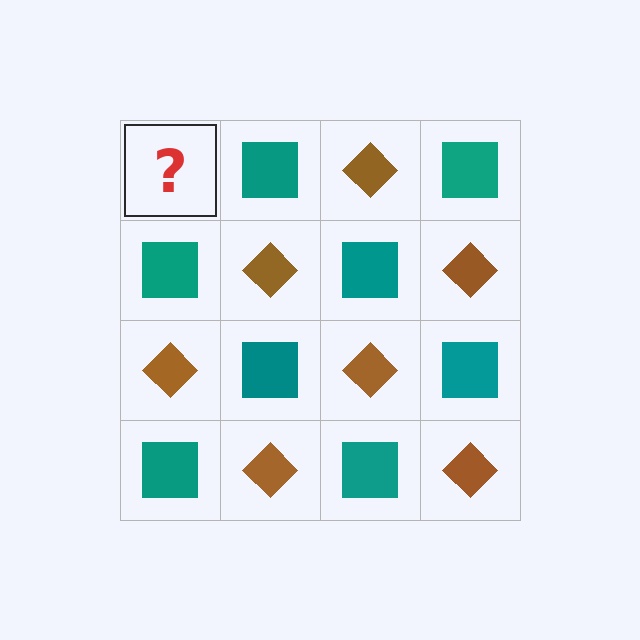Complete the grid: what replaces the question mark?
The question mark should be replaced with a brown diamond.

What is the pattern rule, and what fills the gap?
The rule is that it alternates brown diamond and teal square in a checkerboard pattern. The gap should be filled with a brown diamond.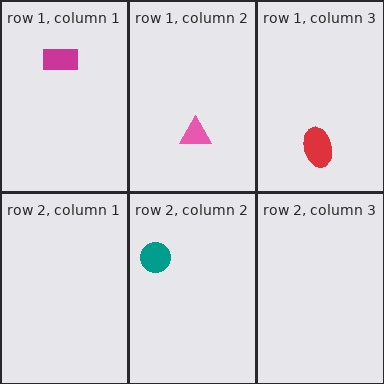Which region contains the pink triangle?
The row 1, column 2 region.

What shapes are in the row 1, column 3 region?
The red ellipse.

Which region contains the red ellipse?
The row 1, column 3 region.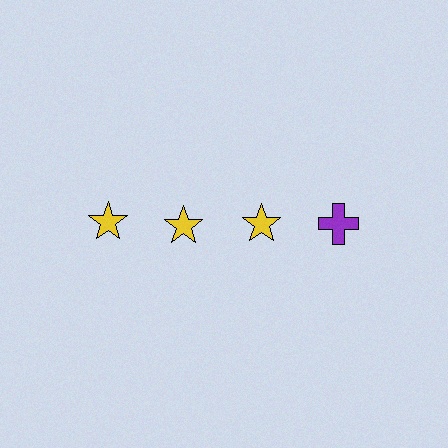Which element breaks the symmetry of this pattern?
The purple cross in the top row, second from right column breaks the symmetry. All other shapes are yellow stars.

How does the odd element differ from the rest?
It differs in both color (purple instead of yellow) and shape (cross instead of star).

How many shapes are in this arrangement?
There are 4 shapes arranged in a grid pattern.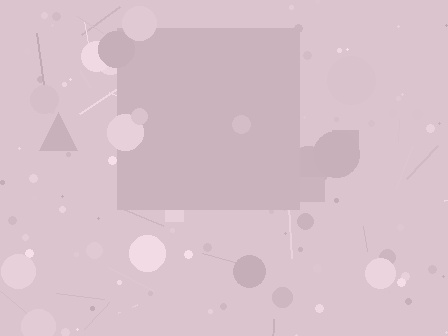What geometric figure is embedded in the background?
A square is embedded in the background.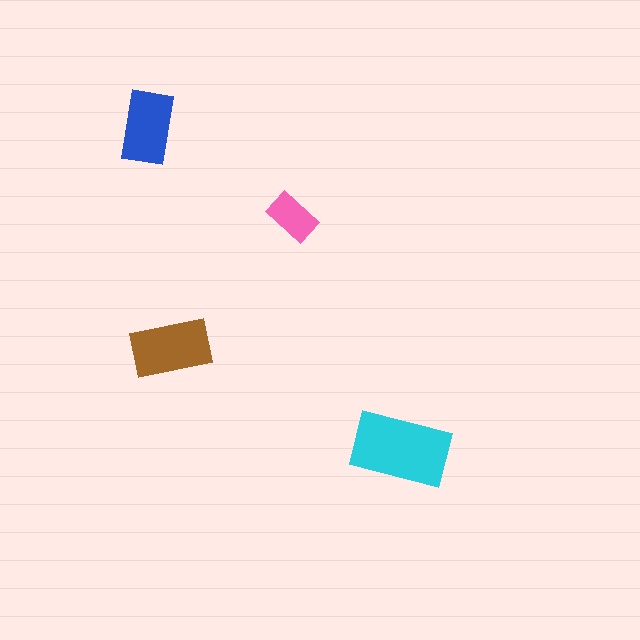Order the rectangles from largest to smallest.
the cyan one, the brown one, the blue one, the pink one.